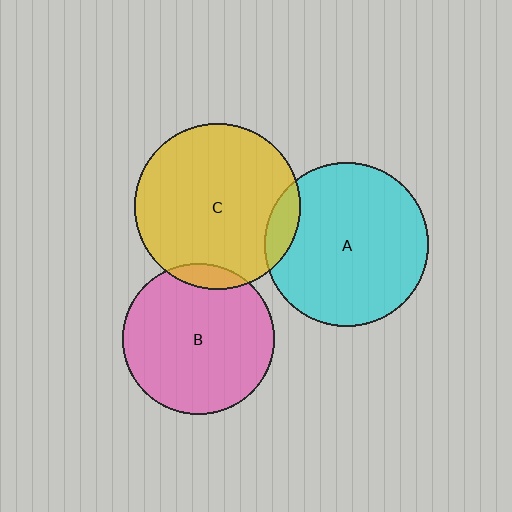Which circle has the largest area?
Circle C (yellow).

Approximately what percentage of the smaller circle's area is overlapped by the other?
Approximately 10%.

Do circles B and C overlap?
Yes.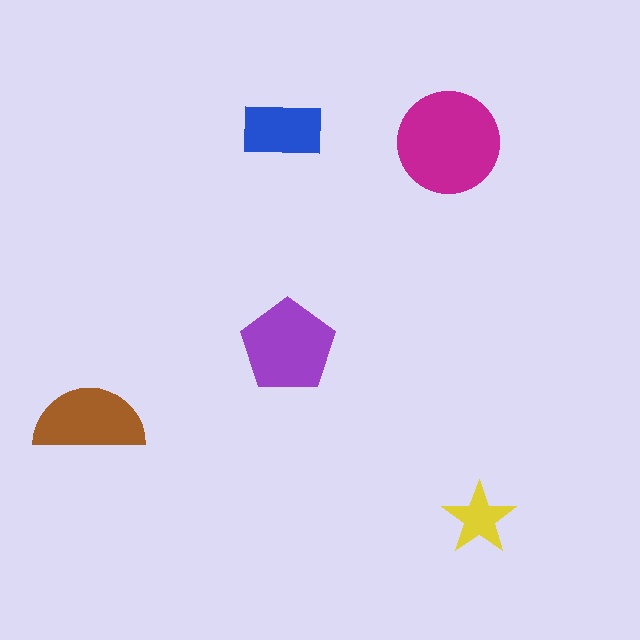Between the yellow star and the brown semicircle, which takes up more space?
The brown semicircle.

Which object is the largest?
The magenta circle.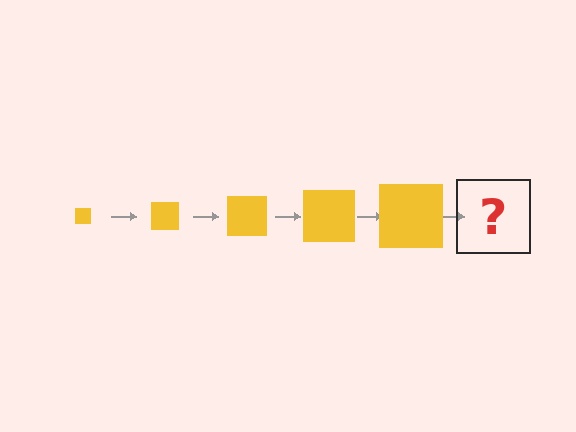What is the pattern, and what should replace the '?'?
The pattern is that the square gets progressively larger each step. The '?' should be a yellow square, larger than the previous one.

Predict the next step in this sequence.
The next step is a yellow square, larger than the previous one.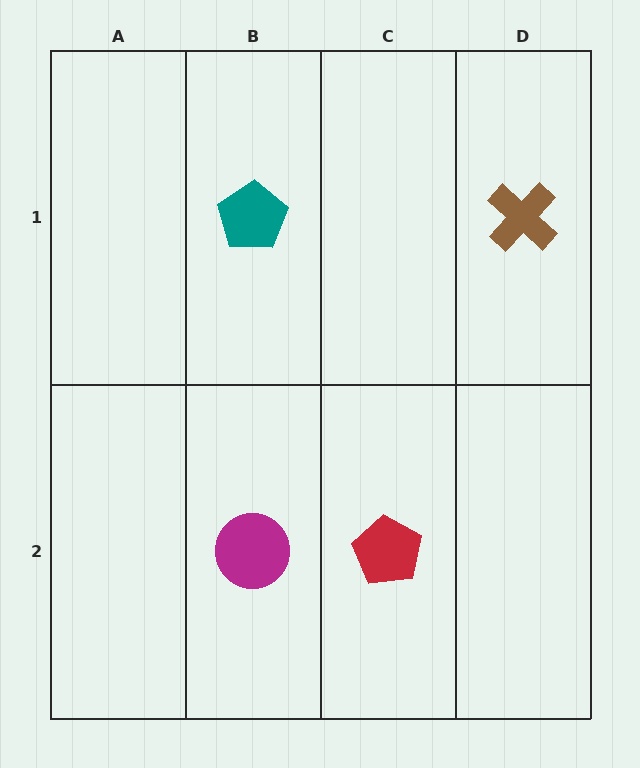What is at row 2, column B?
A magenta circle.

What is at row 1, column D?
A brown cross.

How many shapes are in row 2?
2 shapes.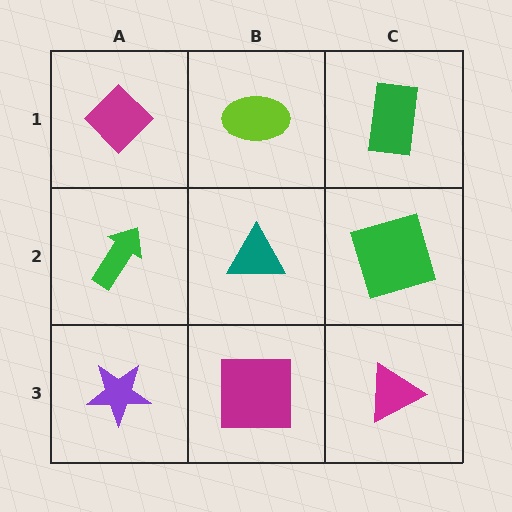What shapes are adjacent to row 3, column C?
A green square (row 2, column C), a magenta square (row 3, column B).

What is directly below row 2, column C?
A magenta triangle.